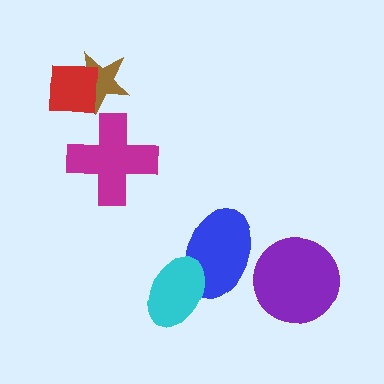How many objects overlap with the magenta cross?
0 objects overlap with the magenta cross.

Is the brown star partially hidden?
Yes, it is partially covered by another shape.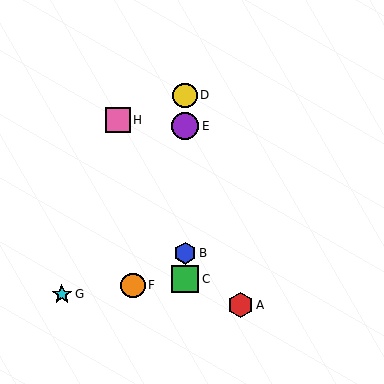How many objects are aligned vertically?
4 objects (B, C, D, E) are aligned vertically.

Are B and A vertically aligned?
No, B is at x≈185 and A is at x≈241.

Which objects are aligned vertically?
Objects B, C, D, E are aligned vertically.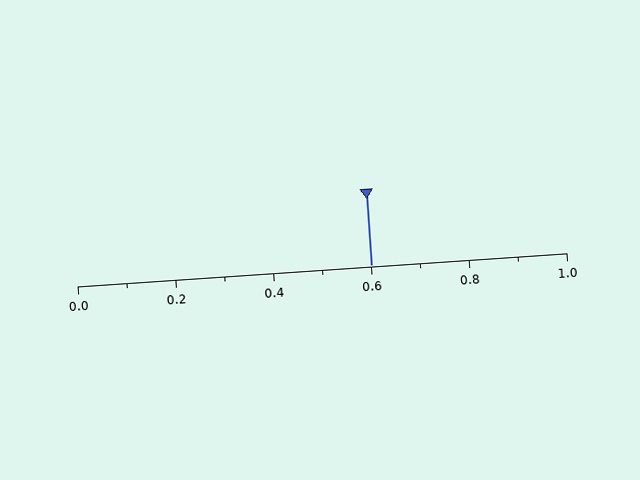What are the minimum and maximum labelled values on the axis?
The axis runs from 0.0 to 1.0.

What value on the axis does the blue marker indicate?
The marker indicates approximately 0.6.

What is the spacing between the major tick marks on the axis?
The major ticks are spaced 0.2 apart.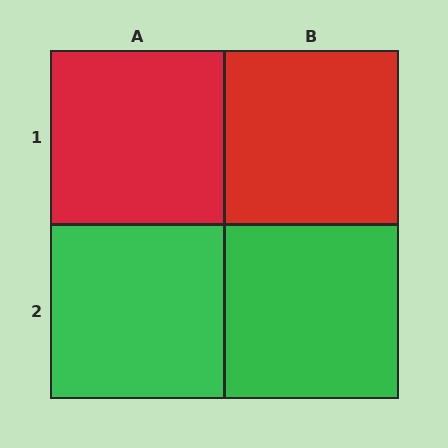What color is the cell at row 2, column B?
Green.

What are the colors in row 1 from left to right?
Red, red.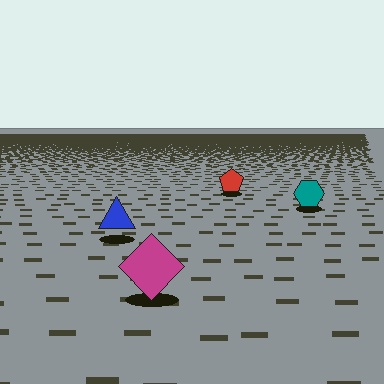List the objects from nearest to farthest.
From nearest to farthest: the magenta diamond, the blue triangle, the teal hexagon, the red pentagon.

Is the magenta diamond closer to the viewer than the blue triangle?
Yes. The magenta diamond is closer — you can tell from the texture gradient: the ground texture is coarser near it.